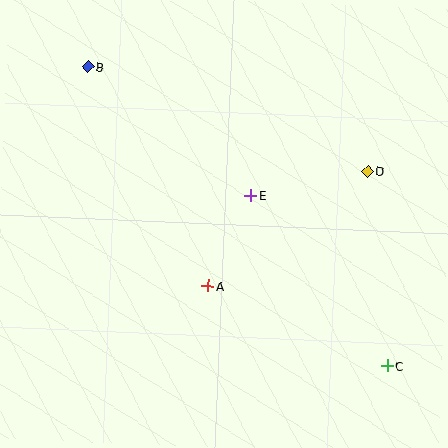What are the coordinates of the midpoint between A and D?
The midpoint between A and D is at (288, 229).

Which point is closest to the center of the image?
Point E at (251, 195) is closest to the center.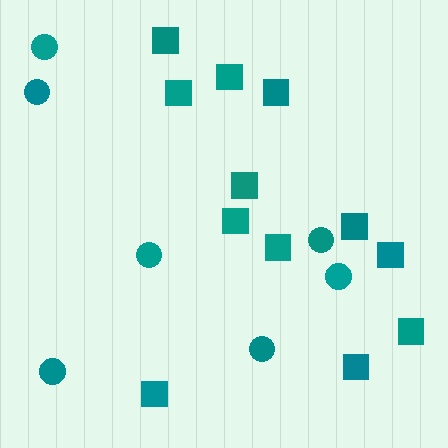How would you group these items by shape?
There are 2 groups: one group of squares (12) and one group of circles (7).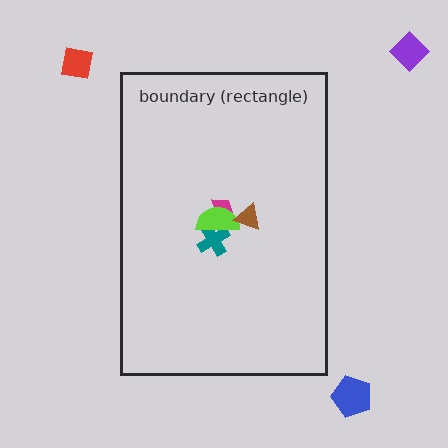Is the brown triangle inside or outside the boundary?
Inside.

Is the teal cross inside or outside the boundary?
Inside.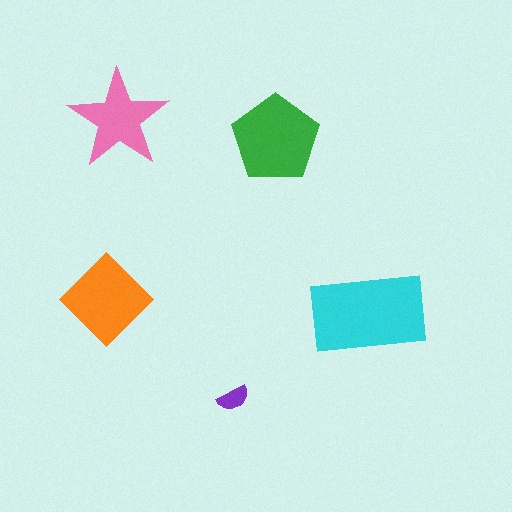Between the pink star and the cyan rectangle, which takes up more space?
The cyan rectangle.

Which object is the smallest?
The purple semicircle.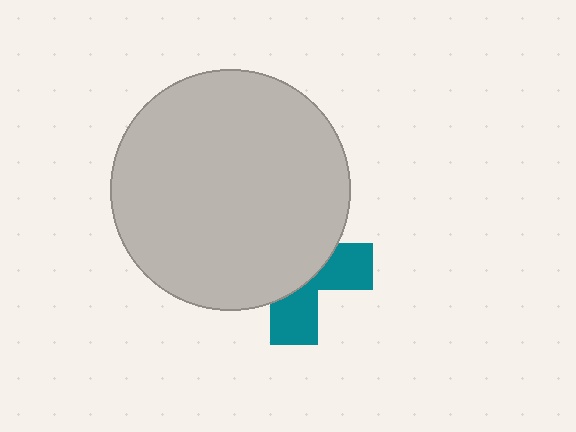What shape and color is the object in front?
The object in front is a light gray circle.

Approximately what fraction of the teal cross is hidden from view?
Roughly 62% of the teal cross is hidden behind the light gray circle.